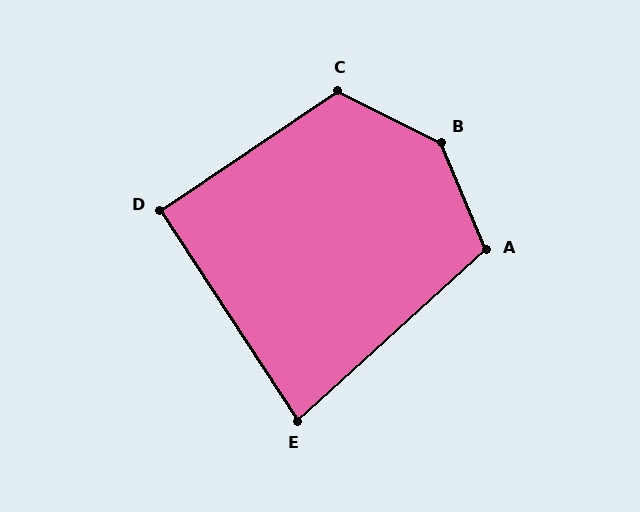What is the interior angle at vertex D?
Approximately 91 degrees (approximately right).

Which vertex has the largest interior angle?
B, at approximately 139 degrees.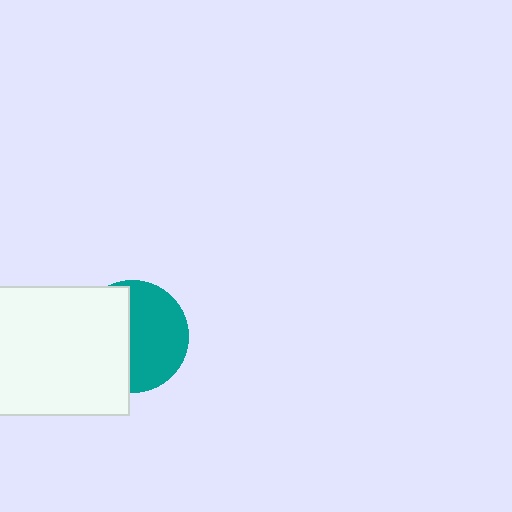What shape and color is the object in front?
The object in front is a white rectangle.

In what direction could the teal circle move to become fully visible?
The teal circle could move right. That would shift it out from behind the white rectangle entirely.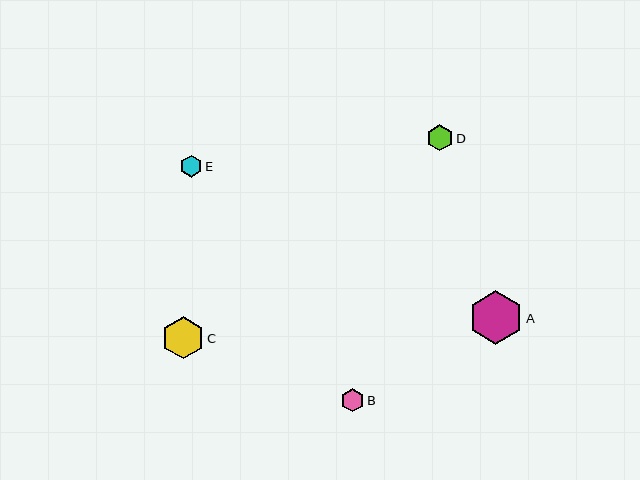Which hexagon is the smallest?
Hexagon E is the smallest with a size of approximately 22 pixels.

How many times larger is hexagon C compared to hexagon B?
Hexagon C is approximately 1.8 times the size of hexagon B.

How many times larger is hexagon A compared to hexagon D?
Hexagon A is approximately 2.1 times the size of hexagon D.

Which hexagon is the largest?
Hexagon A is the largest with a size of approximately 53 pixels.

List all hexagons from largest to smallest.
From largest to smallest: A, C, D, B, E.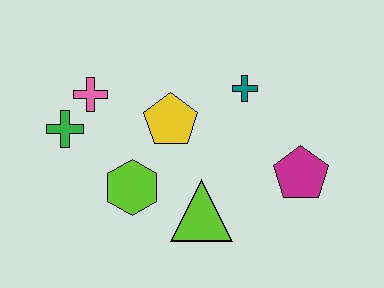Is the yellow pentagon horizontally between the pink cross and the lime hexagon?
No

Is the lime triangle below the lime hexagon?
Yes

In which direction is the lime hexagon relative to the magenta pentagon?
The lime hexagon is to the left of the magenta pentagon.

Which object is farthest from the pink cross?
The magenta pentagon is farthest from the pink cross.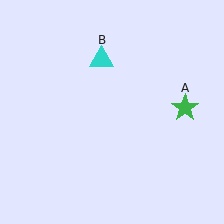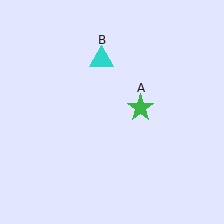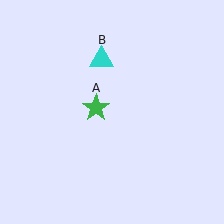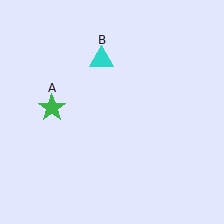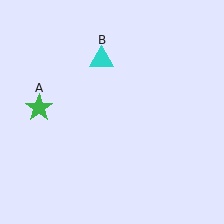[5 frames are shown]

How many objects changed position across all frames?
1 object changed position: green star (object A).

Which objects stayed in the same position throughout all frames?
Cyan triangle (object B) remained stationary.